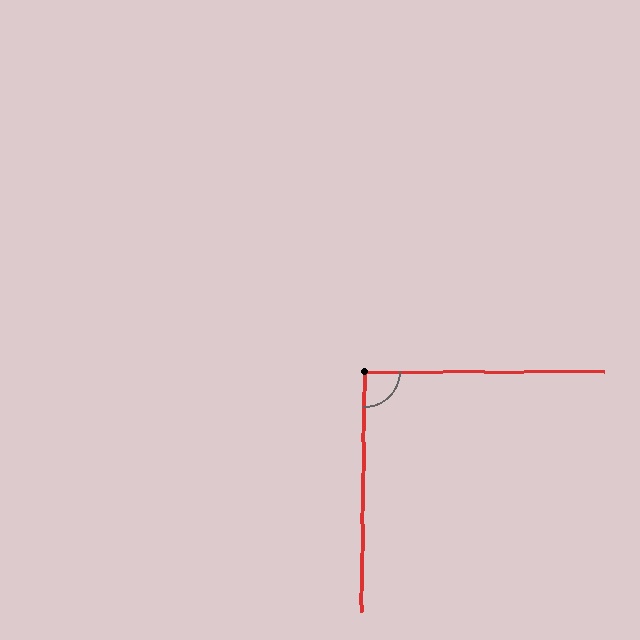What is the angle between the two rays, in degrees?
Approximately 91 degrees.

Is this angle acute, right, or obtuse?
It is approximately a right angle.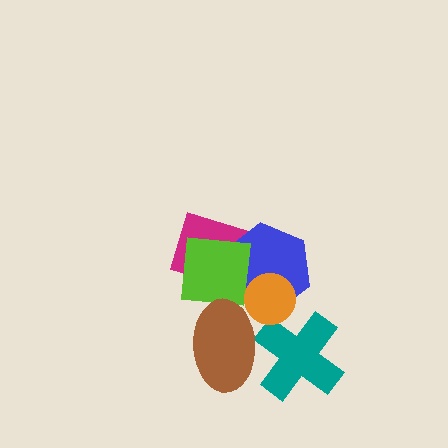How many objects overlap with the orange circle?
3 objects overlap with the orange circle.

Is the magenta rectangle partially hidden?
Yes, it is partially covered by another shape.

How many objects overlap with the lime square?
4 objects overlap with the lime square.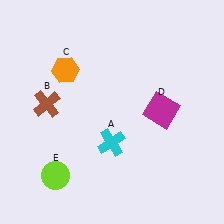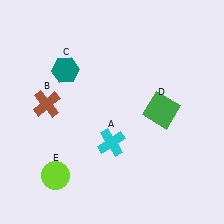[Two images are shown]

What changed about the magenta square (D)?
In Image 1, D is magenta. In Image 2, it changed to green.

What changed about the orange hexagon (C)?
In Image 1, C is orange. In Image 2, it changed to teal.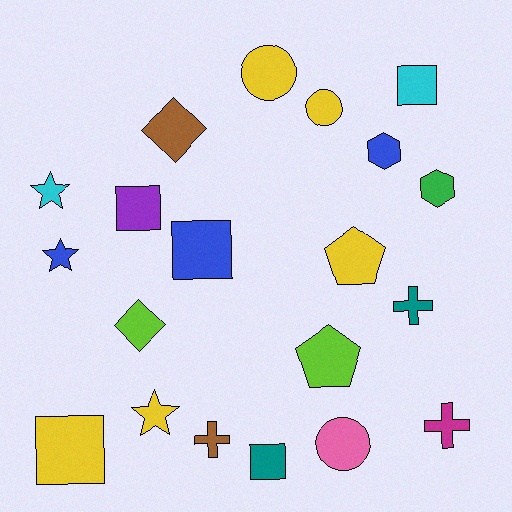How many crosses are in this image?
There are 3 crosses.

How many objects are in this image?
There are 20 objects.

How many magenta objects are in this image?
There is 1 magenta object.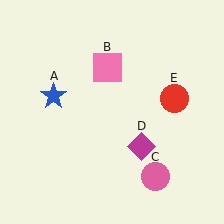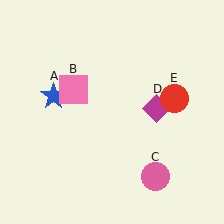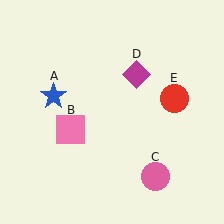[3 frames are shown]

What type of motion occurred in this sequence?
The pink square (object B), magenta diamond (object D) rotated counterclockwise around the center of the scene.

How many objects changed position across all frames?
2 objects changed position: pink square (object B), magenta diamond (object D).